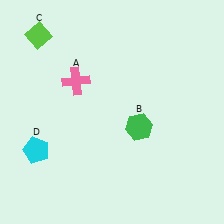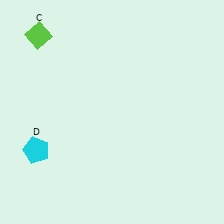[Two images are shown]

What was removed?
The pink cross (A), the green hexagon (B) were removed in Image 2.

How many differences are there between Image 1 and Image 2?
There are 2 differences between the two images.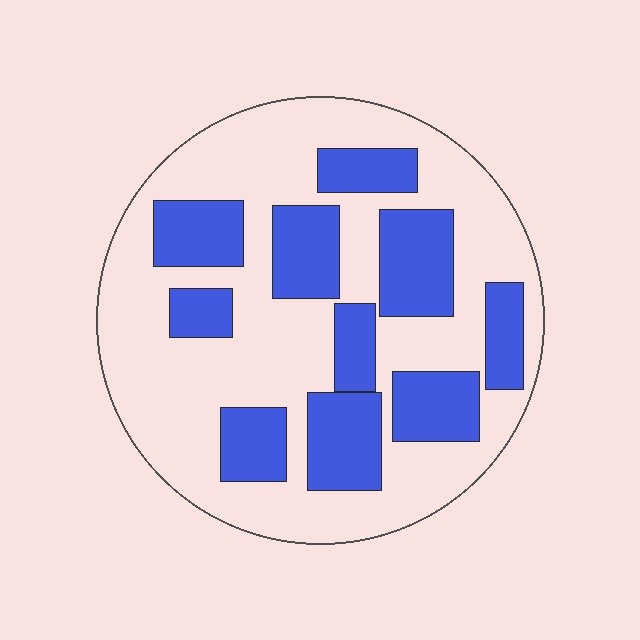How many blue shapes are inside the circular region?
10.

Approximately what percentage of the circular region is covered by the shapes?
Approximately 35%.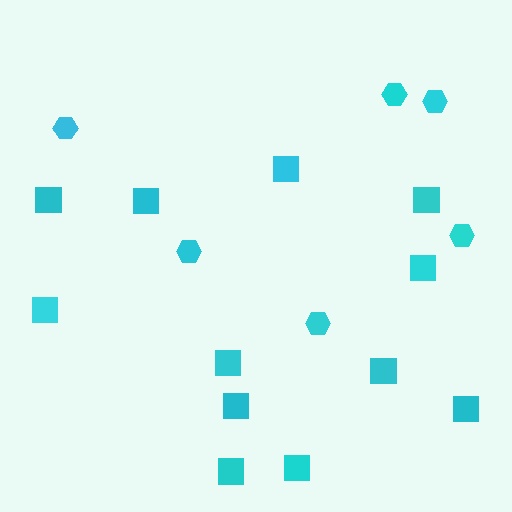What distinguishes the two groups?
There are 2 groups: one group of hexagons (6) and one group of squares (12).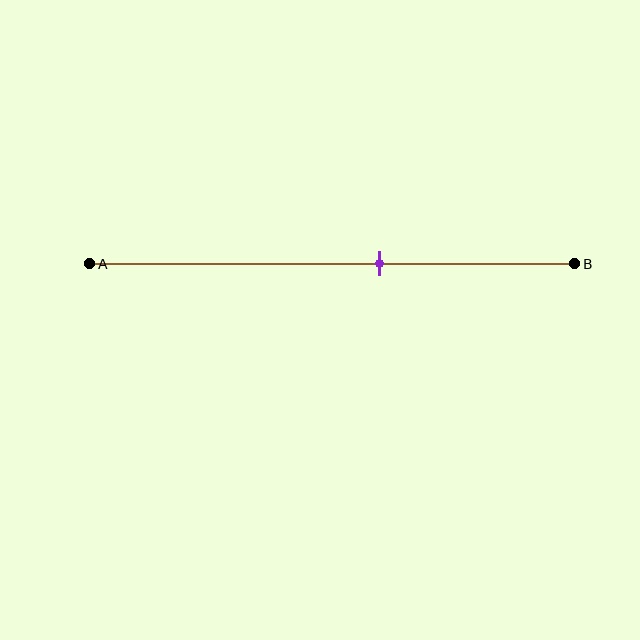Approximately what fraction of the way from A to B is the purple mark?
The purple mark is approximately 60% of the way from A to B.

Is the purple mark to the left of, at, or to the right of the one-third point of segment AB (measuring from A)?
The purple mark is to the right of the one-third point of segment AB.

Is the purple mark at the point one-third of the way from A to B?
No, the mark is at about 60% from A, not at the 33% one-third point.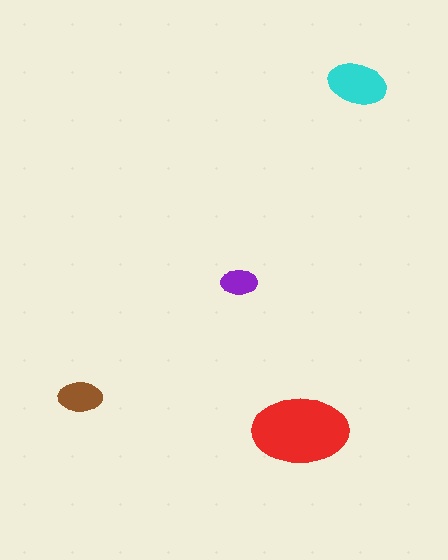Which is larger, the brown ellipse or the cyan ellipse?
The cyan one.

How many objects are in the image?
There are 4 objects in the image.